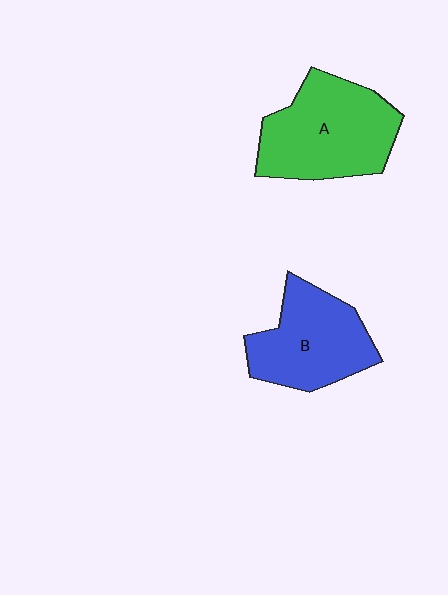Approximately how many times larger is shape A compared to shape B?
Approximately 1.2 times.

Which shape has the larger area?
Shape A (green).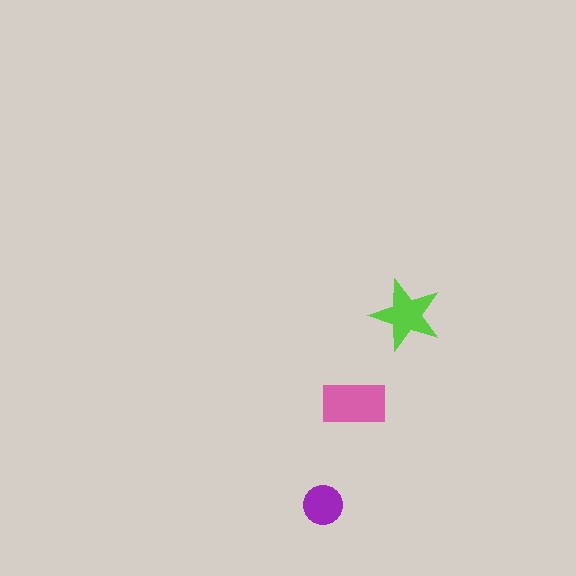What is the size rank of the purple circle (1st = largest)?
3rd.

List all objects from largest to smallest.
The pink rectangle, the lime star, the purple circle.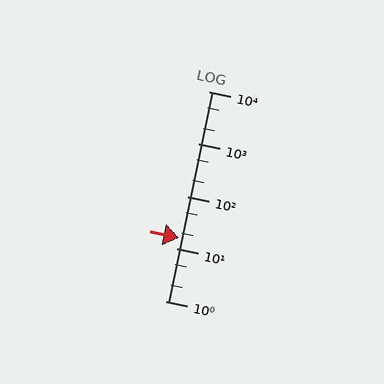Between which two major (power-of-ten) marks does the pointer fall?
The pointer is between 10 and 100.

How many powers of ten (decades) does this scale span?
The scale spans 4 decades, from 1 to 10000.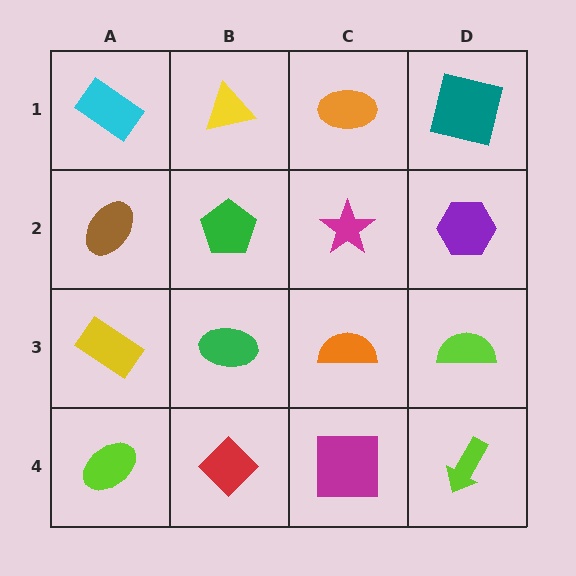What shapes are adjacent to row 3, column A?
A brown ellipse (row 2, column A), a lime ellipse (row 4, column A), a green ellipse (row 3, column B).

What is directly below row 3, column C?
A magenta square.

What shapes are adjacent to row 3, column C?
A magenta star (row 2, column C), a magenta square (row 4, column C), a green ellipse (row 3, column B), a lime semicircle (row 3, column D).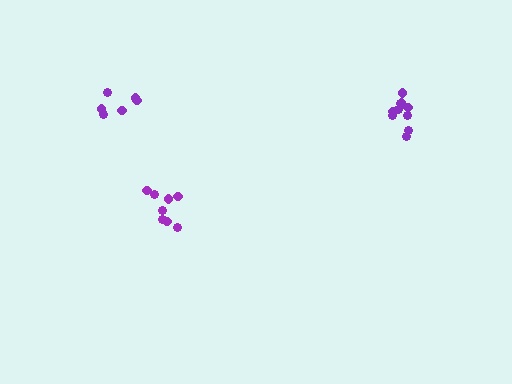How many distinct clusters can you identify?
There are 3 distinct clusters.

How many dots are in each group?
Group 1: 8 dots, Group 2: 10 dots, Group 3: 6 dots (24 total).